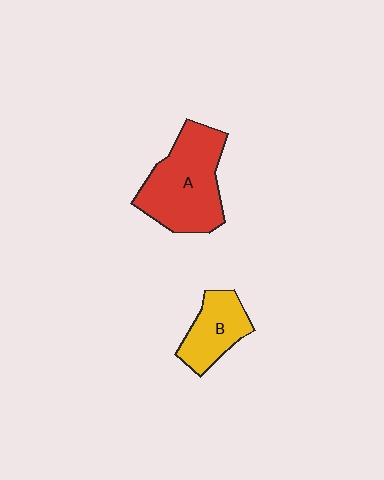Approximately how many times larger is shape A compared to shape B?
Approximately 1.8 times.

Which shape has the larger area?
Shape A (red).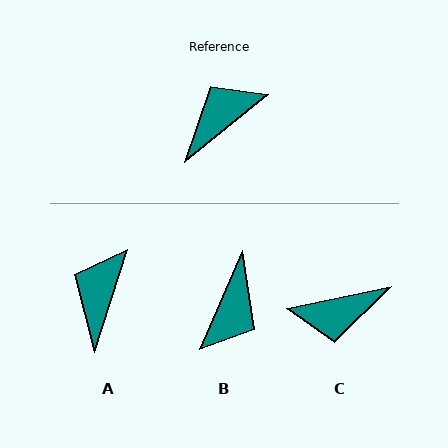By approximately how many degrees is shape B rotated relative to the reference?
Approximately 153 degrees clockwise.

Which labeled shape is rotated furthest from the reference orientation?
C, about 153 degrees away.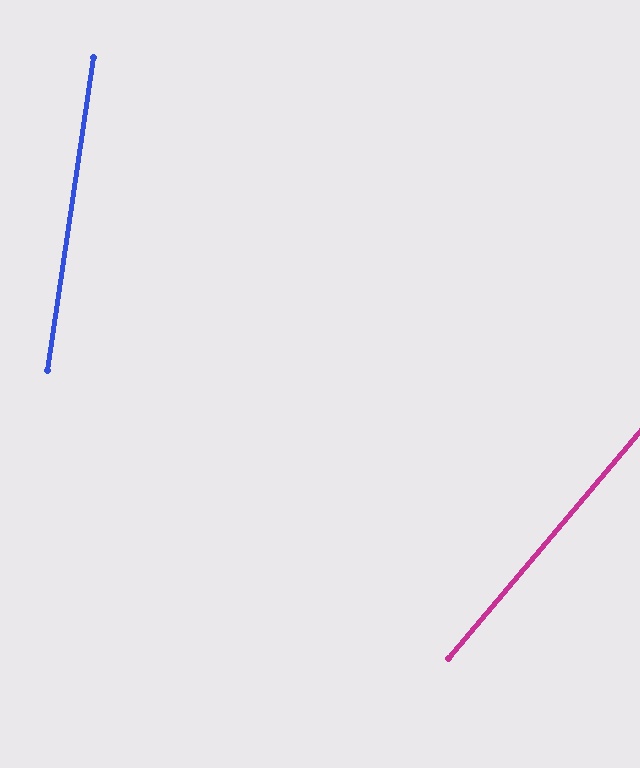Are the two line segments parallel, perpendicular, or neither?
Neither parallel nor perpendicular — they differ by about 32°.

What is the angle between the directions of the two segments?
Approximately 32 degrees.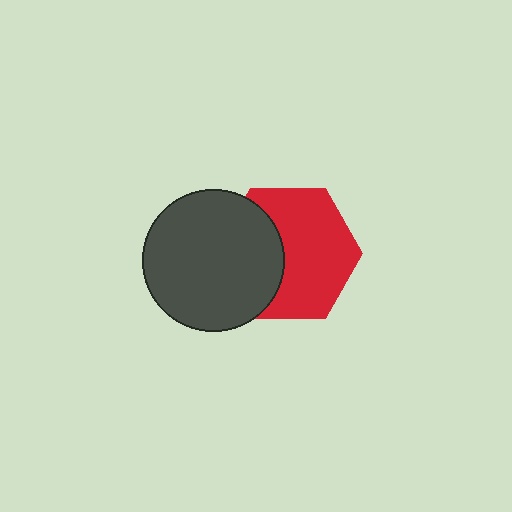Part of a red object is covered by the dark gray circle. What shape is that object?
It is a hexagon.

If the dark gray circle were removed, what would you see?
You would see the complete red hexagon.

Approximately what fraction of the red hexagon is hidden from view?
Roughly 37% of the red hexagon is hidden behind the dark gray circle.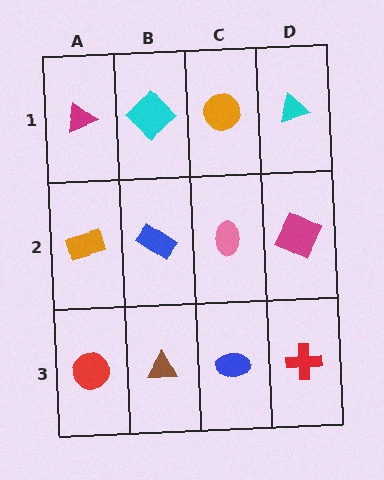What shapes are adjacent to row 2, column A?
A magenta triangle (row 1, column A), a red circle (row 3, column A), a blue rectangle (row 2, column B).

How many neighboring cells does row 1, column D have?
2.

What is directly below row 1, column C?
A pink ellipse.